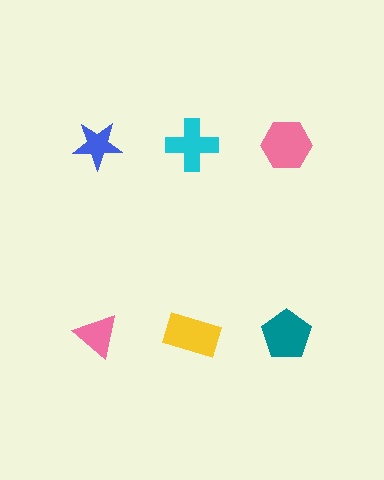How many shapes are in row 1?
3 shapes.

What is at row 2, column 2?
A yellow rectangle.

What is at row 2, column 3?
A teal pentagon.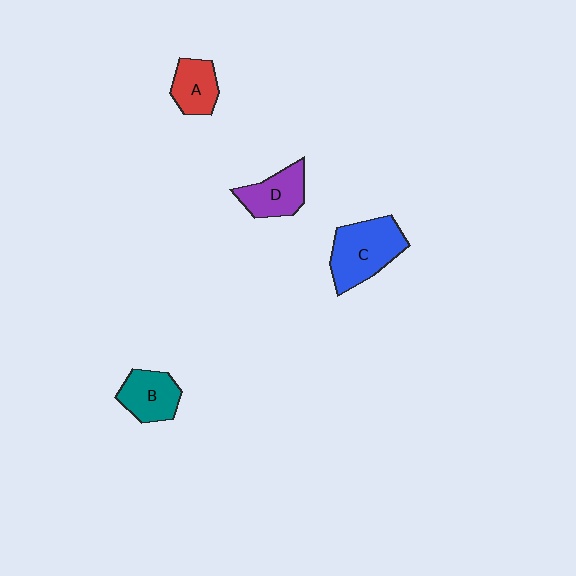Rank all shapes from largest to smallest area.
From largest to smallest: C (blue), B (teal), D (purple), A (red).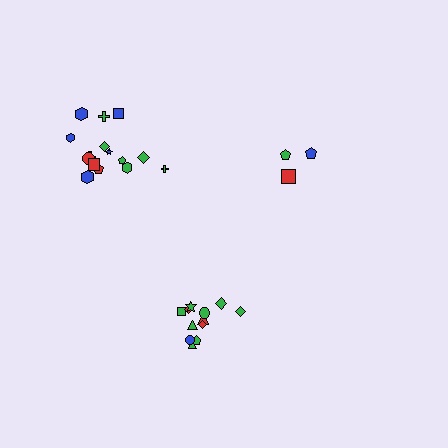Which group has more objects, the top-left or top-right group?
The top-left group.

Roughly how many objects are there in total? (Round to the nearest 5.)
Roughly 30 objects in total.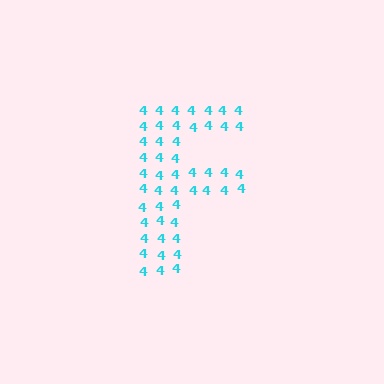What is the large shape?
The large shape is the letter F.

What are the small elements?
The small elements are digit 4's.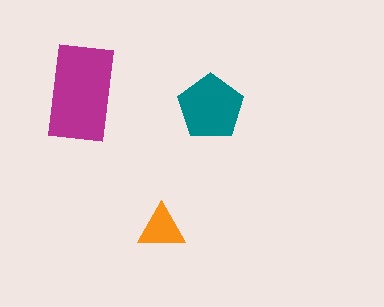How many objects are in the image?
There are 3 objects in the image.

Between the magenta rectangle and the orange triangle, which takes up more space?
The magenta rectangle.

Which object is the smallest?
The orange triangle.